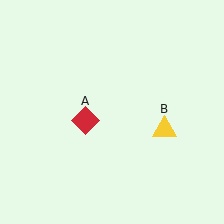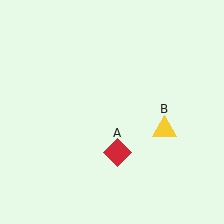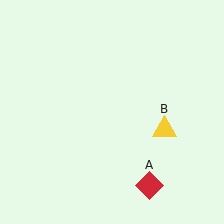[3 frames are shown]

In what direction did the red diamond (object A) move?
The red diamond (object A) moved down and to the right.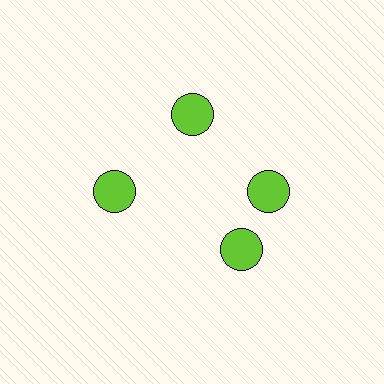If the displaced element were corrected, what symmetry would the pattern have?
It would have 4-fold rotational symmetry — the pattern would map onto itself every 90 degrees.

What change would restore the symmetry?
The symmetry would be restored by rotating it back into even spacing with its neighbors so that all 4 circles sit at equal angles and equal distance from the center.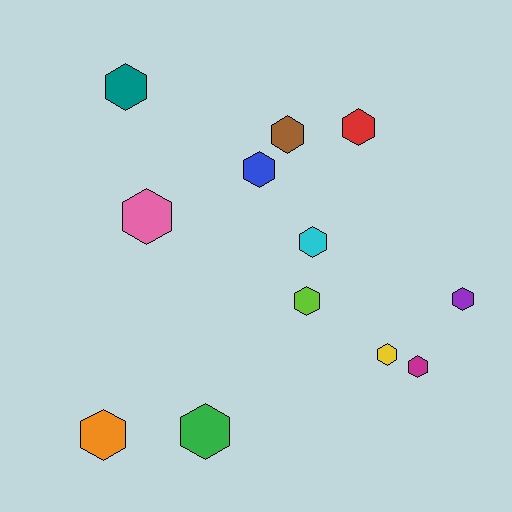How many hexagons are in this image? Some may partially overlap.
There are 12 hexagons.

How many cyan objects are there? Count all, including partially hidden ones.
There is 1 cyan object.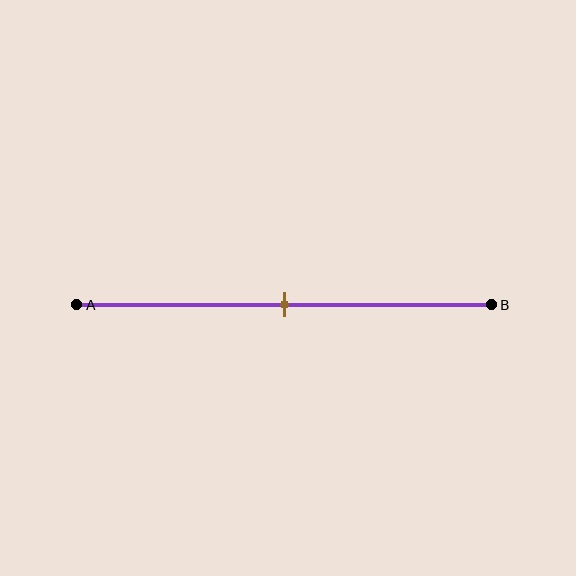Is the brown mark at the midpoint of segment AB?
Yes, the mark is approximately at the midpoint.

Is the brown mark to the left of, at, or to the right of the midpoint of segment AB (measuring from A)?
The brown mark is approximately at the midpoint of segment AB.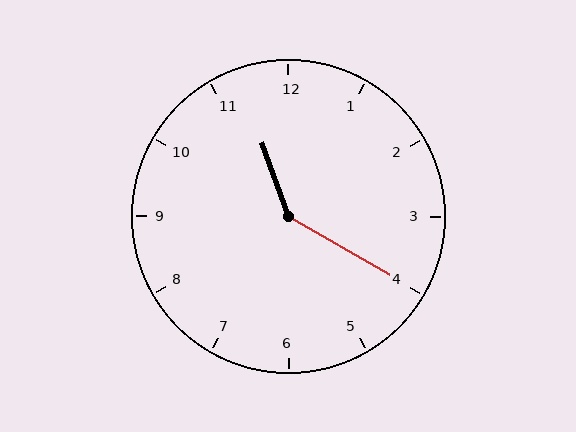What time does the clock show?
11:20.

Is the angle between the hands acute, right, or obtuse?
It is obtuse.